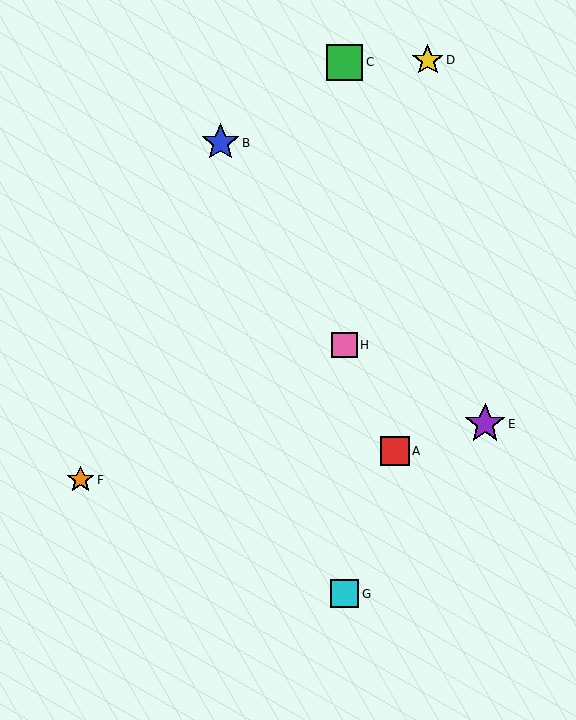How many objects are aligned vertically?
3 objects (C, G, H) are aligned vertically.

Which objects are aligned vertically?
Objects C, G, H are aligned vertically.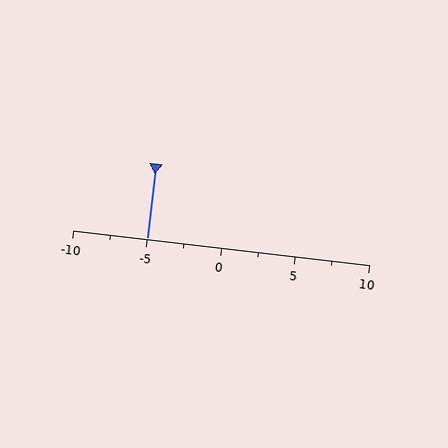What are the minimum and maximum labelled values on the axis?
The axis runs from -10 to 10.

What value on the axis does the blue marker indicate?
The marker indicates approximately -5.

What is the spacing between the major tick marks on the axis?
The major ticks are spaced 5 apart.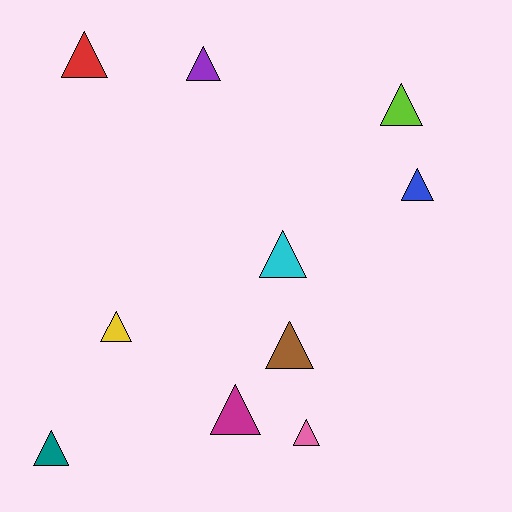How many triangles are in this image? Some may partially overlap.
There are 10 triangles.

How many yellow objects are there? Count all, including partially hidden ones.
There is 1 yellow object.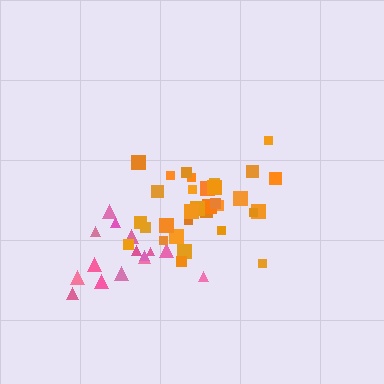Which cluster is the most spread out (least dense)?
Pink.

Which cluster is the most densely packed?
Orange.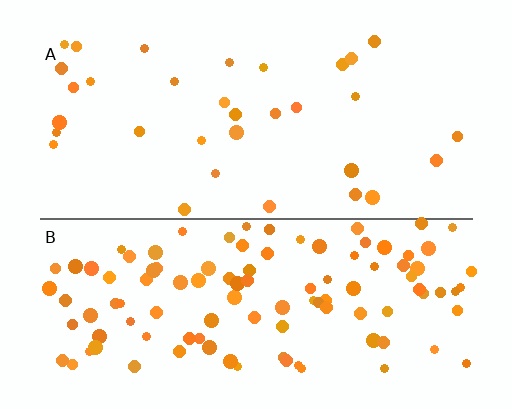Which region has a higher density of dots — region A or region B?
B (the bottom).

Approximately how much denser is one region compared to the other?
Approximately 3.4× — region B over region A.